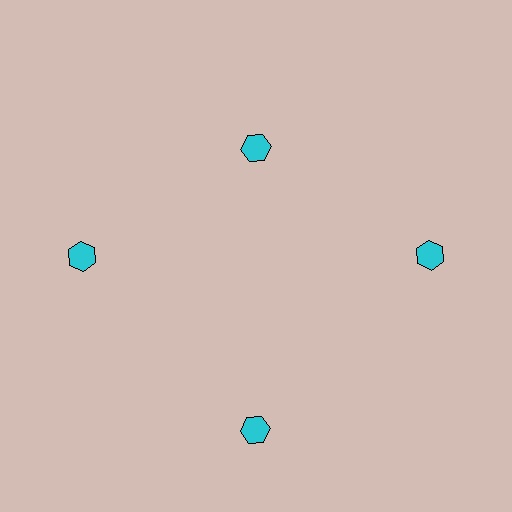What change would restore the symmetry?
The symmetry would be restored by moving it outward, back onto the ring so that all 4 hexagons sit at equal angles and equal distance from the center.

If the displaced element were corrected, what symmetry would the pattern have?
It would have 4-fold rotational symmetry — the pattern would map onto itself every 90 degrees.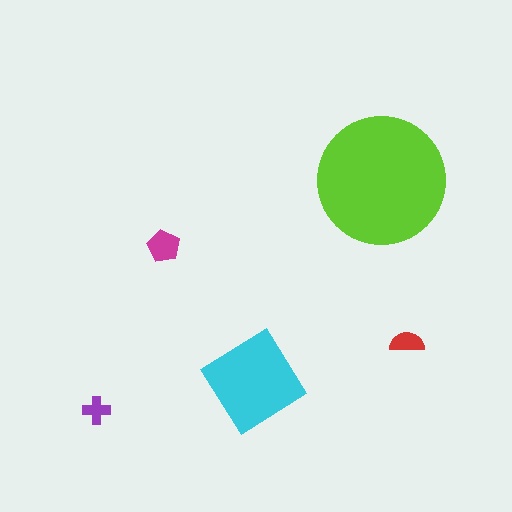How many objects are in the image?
There are 5 objects in the image.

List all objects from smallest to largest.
The purple cross, the red semicircle, the magenta pentagon, the cyan diamond, the lime circle.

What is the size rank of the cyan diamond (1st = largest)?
2nd.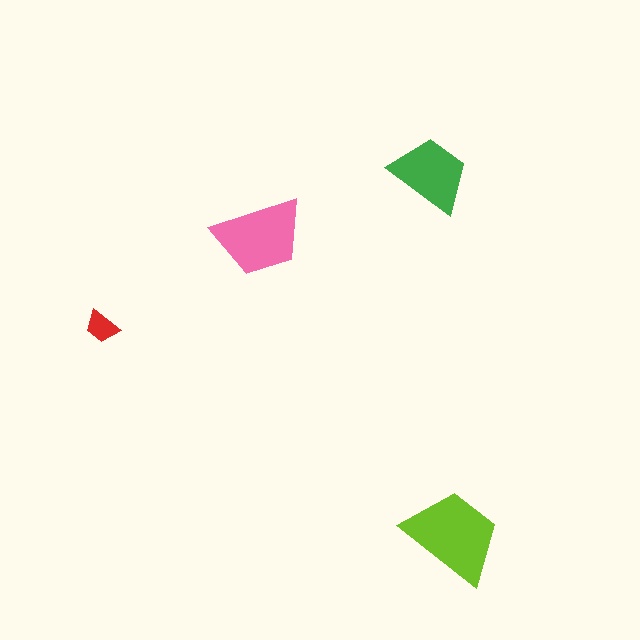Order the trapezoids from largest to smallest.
the lime one, the pink one, the green one, the red one.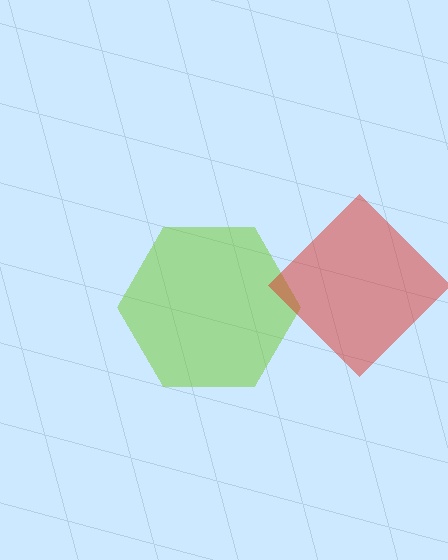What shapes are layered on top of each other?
The layered shapes are: a lime hexagon, a red diamond.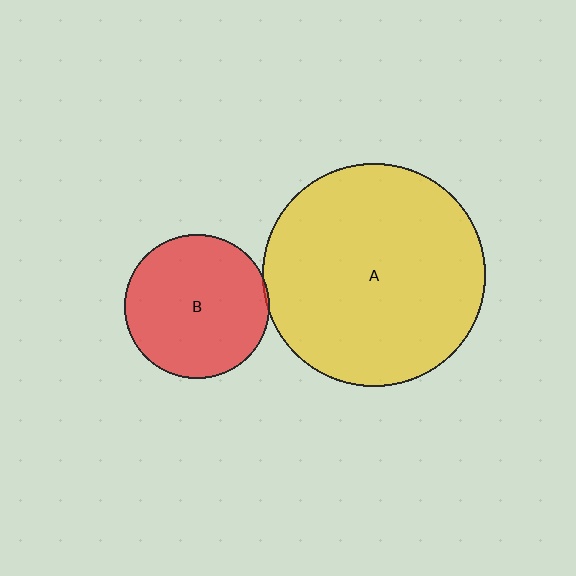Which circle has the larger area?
Circle A (yellow).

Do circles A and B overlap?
Yes.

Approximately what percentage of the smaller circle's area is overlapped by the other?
Approximately 5%.